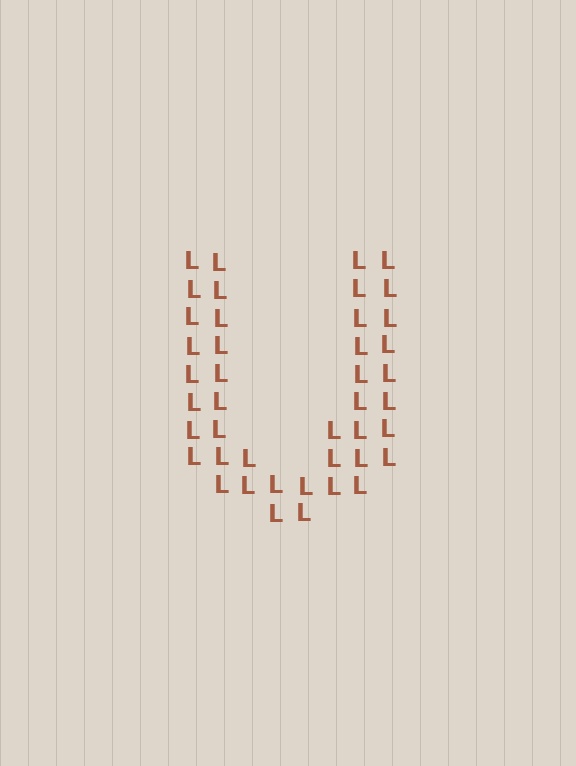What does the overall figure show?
The overall figure shows the letter U.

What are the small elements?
The small elements are letter L's.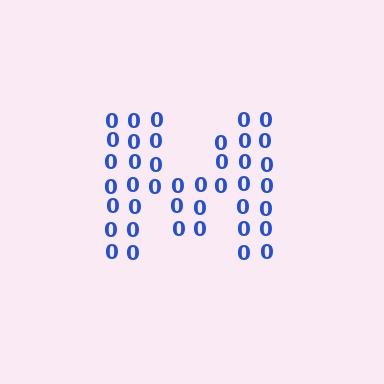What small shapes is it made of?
It is made of small digit 0's.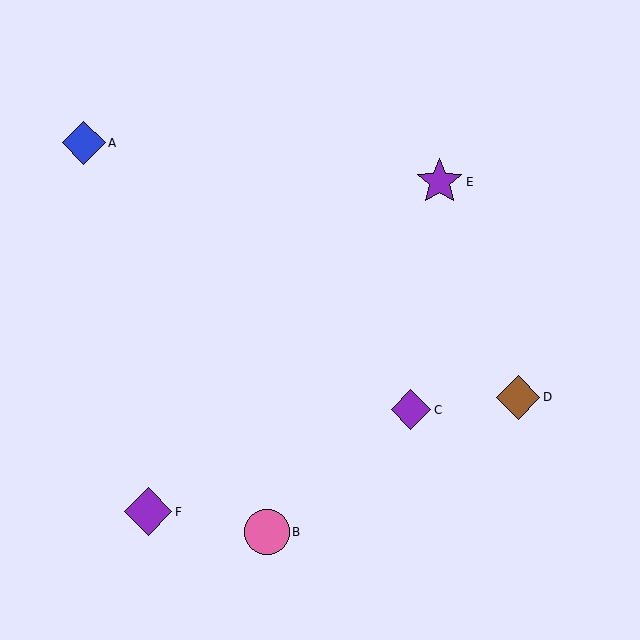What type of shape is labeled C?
Shape C is a purple diamond.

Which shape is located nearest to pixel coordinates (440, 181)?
The purple star (labeled E) at (439, 182) is nearest to that location.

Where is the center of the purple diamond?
The center of the purple diamond is at (148, 512).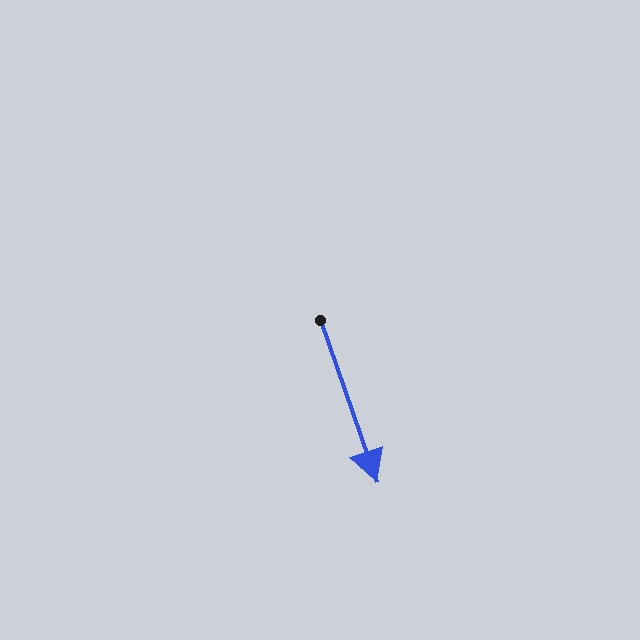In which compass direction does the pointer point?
South.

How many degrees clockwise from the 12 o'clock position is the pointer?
Approximately 161 degrees.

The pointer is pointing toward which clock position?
Roughly 5 o'clock.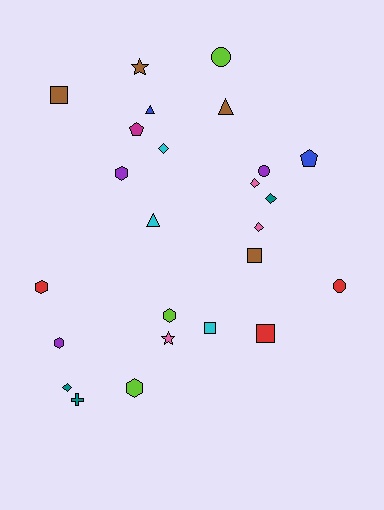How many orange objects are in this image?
There are no orange objects.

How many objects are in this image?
There are 25 objects.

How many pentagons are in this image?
There are 2 pentagons.